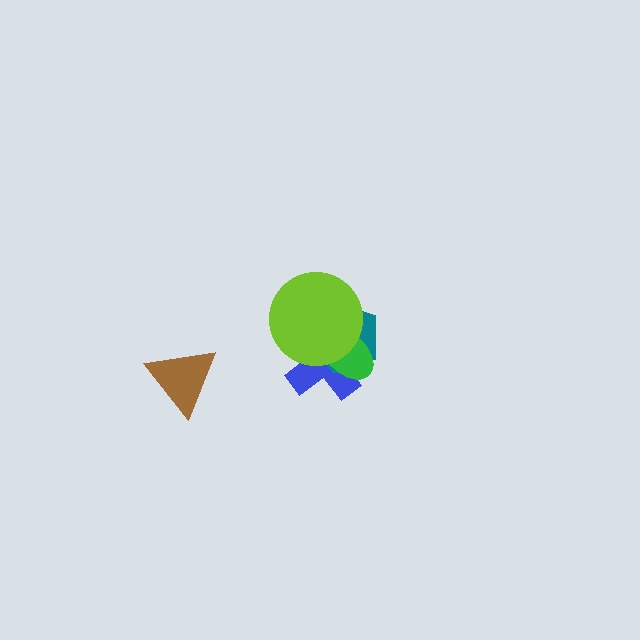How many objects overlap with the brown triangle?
0 objects overlap with the brown triangle.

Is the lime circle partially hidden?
No, no other shape covers it.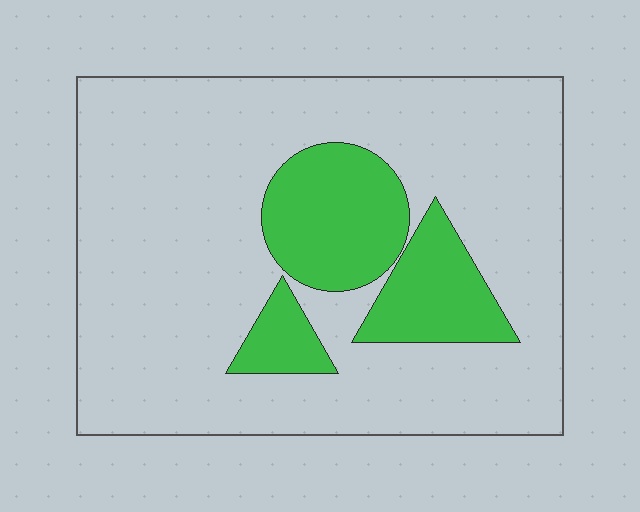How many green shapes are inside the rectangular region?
3.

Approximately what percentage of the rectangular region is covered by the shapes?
Approximately 20%.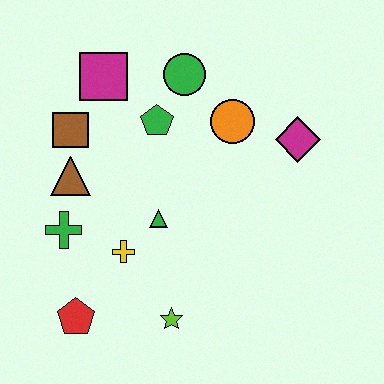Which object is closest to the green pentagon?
The green circle is closest to the green pentagon.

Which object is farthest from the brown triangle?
The magenta diamond is farthest from the brown triangle.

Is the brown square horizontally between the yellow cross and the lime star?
No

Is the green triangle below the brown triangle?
Yes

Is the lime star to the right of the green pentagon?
Yes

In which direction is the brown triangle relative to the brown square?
The brown triangle is below the brown square.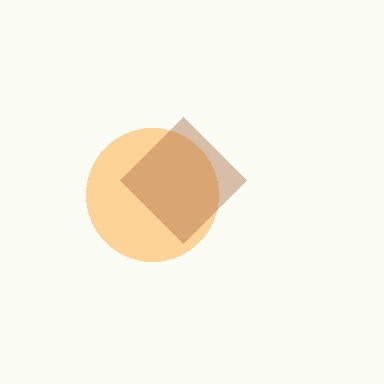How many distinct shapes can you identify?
There are 2 distinct shapes: an orange circle, a brown diamond.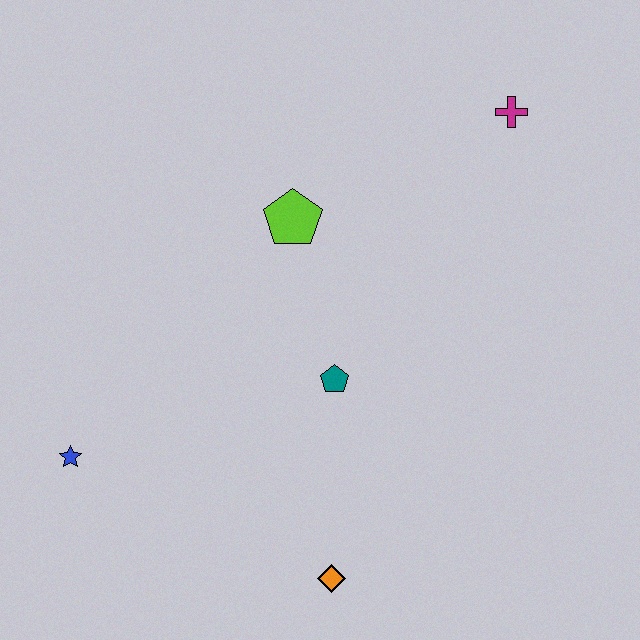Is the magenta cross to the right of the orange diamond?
Yes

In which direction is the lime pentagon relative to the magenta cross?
The lime pentagon is to the left of the magenta cross.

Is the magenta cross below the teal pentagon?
No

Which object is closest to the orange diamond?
The teal pentagon is closest to the orange diamond.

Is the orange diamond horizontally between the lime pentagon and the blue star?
No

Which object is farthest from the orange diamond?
The magenta cross is farthest from the orange diamond.